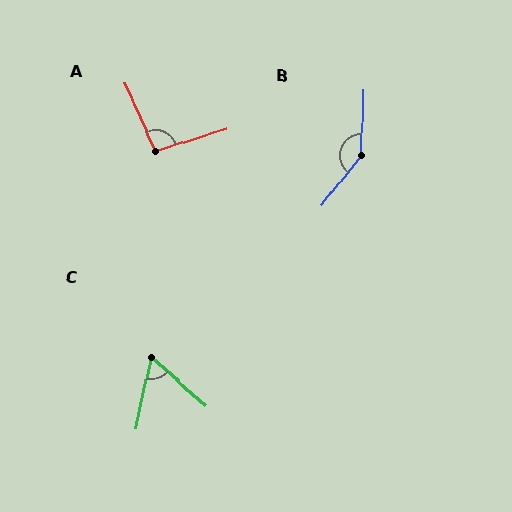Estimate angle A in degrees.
Approximately 97 degrees.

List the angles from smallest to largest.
C (61°), A (97°), B (144°).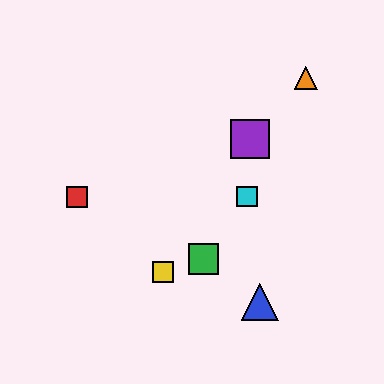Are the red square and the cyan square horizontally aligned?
Yes, both are at y≈197.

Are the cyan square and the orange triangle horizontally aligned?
No, the cyan square is at y≈197 and the orange triangle is at y≈78.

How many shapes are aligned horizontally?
2 shapes (the red square, the cyan square) are aligned horizontally.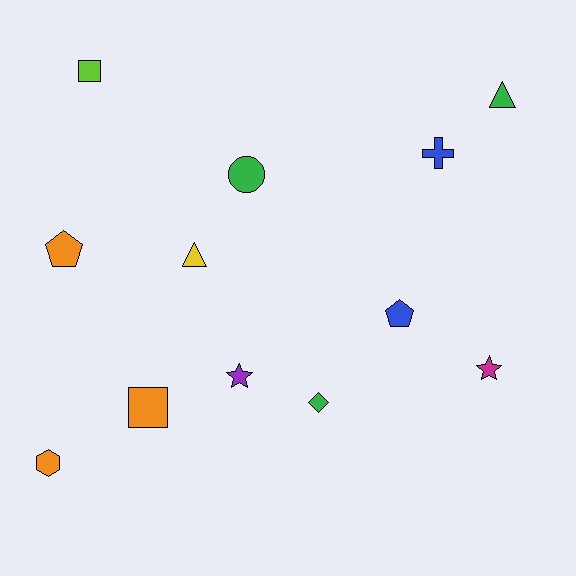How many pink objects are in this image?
There are no pink objects.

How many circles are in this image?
There is 1 circle.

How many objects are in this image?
There are 12 objects.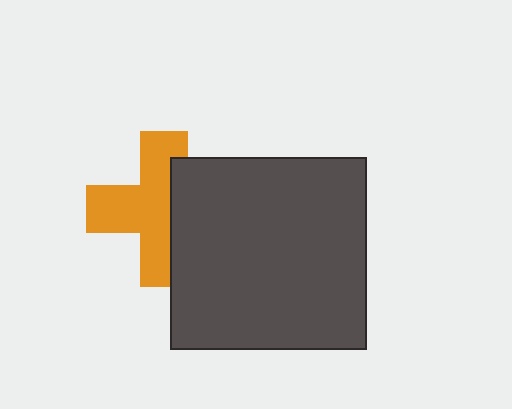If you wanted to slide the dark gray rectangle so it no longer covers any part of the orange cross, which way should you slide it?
Slide it right — that is the most direct way to separate the two shapes.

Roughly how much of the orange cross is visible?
About half of it is visible (roughly 61%).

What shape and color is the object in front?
The object in front is a dark gray rectangle.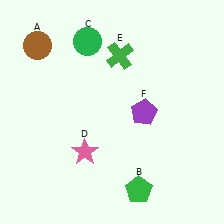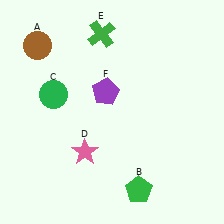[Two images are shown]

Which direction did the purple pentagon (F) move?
The purple pentagon (F) moved left.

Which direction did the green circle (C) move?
The green circle (C) moved down.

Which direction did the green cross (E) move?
The green cross (E) moved up.